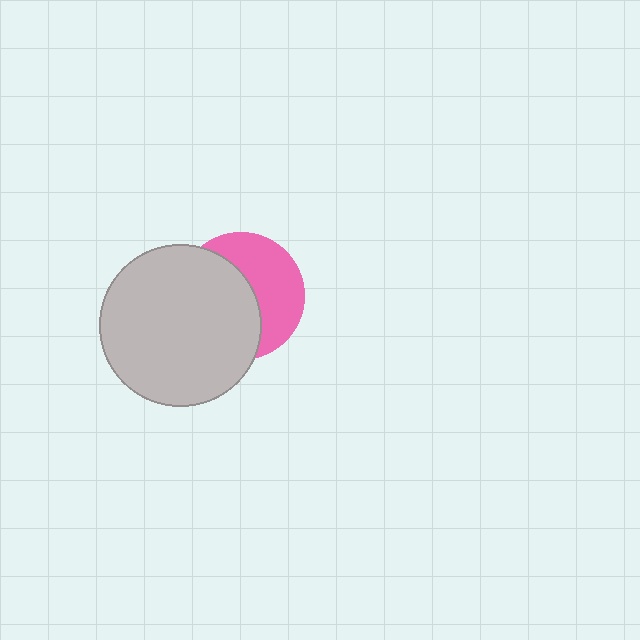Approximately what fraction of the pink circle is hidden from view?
Roughly 55% of the pink circle is hidden behind the light gray circle.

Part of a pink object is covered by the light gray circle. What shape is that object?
It is a circle.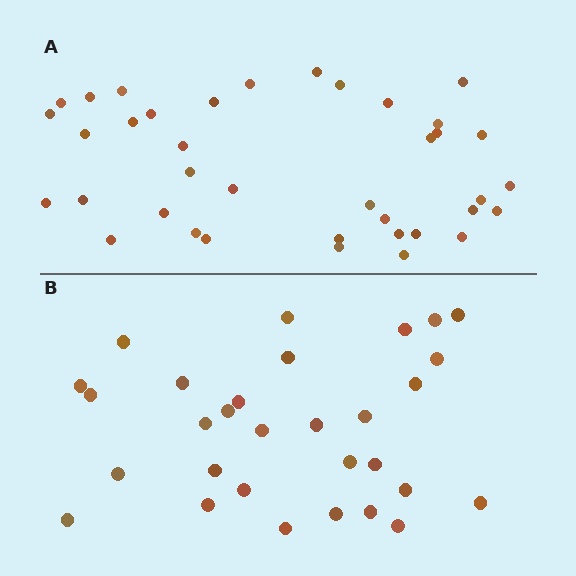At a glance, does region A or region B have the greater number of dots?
Region A (the top region) has more dots.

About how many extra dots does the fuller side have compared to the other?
Region A has roughly 8 or so more dots than region B.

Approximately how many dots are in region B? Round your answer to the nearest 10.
About 30 dots.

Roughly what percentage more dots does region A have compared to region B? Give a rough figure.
About 25% more.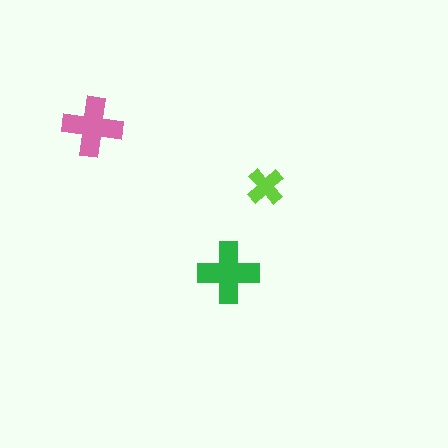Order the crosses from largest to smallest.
the green one, the pink one, the lime one.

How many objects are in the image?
There are 3 objects in the image.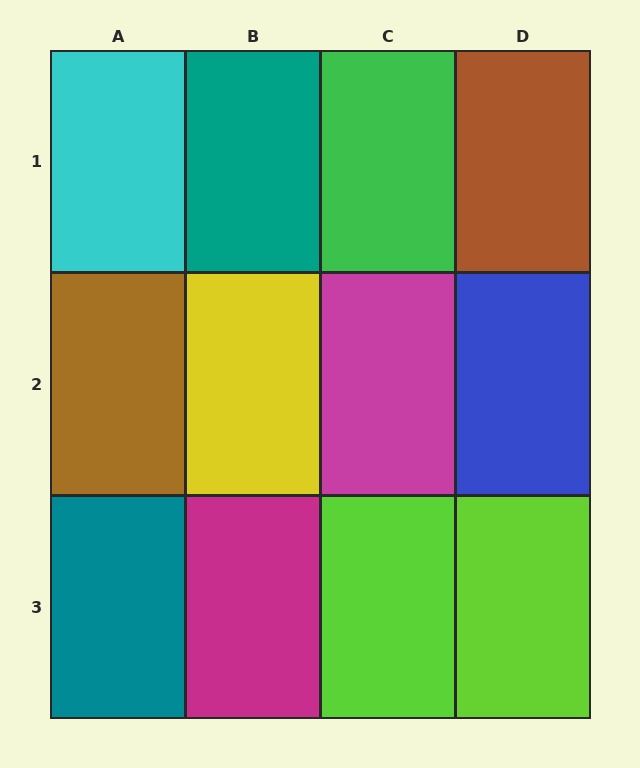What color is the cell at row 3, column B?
Magenta.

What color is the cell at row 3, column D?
Lime.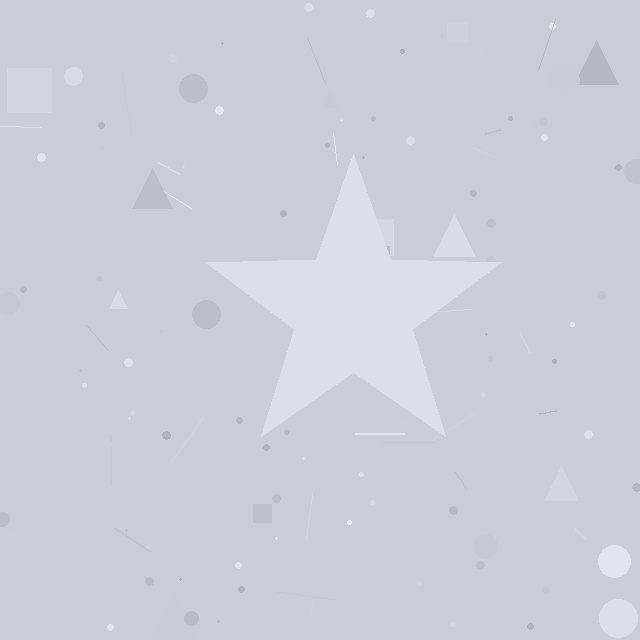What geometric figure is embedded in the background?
A star is embedded in the background.